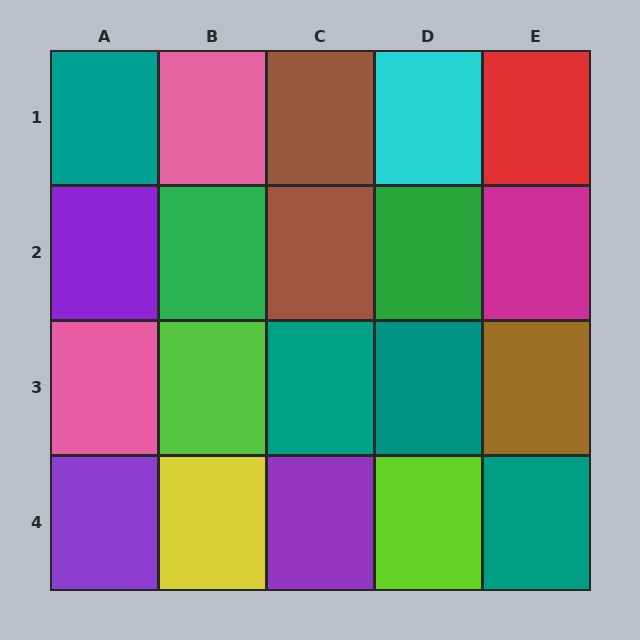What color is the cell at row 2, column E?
Magenta.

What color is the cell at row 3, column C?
Teal.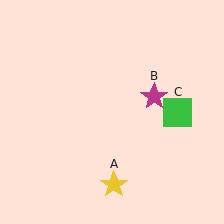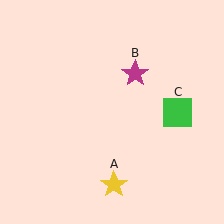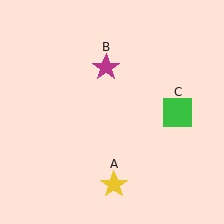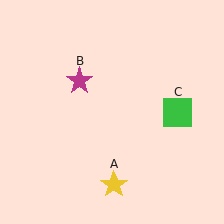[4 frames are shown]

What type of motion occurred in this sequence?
The magenta star (object B) rotated counterclockwise around the center of the scene.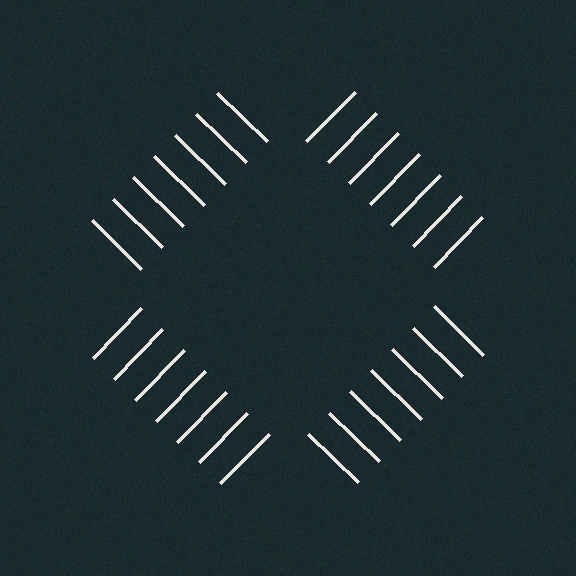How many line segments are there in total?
28 — 7 along each of the 4 edges.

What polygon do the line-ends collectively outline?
An illusory square — the line segments terminate on its edges but no continuous stroke is drawn.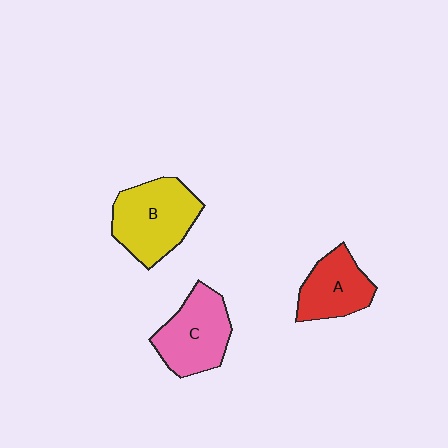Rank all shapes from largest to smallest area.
From largest to smallest: B (yellow), C (pink), A (red).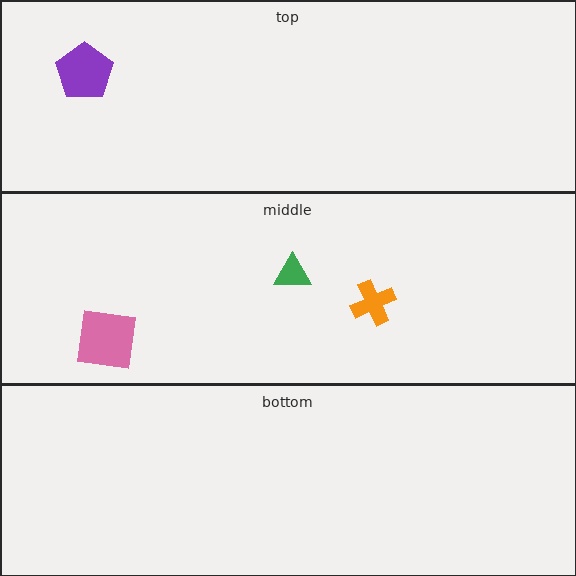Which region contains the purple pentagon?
The top region.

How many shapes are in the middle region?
3.